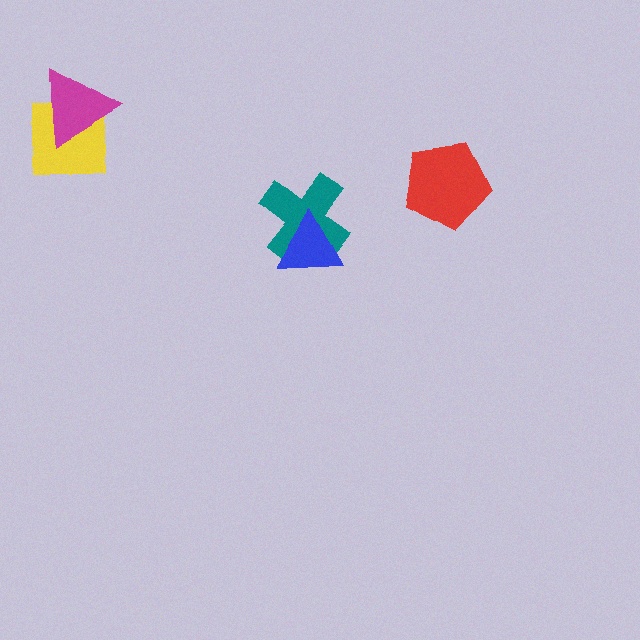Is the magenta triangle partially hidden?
No, no other shape covers it.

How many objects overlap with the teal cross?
1 object overlaps with the teal cross.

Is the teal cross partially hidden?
Yes, it is partially covered by another shape.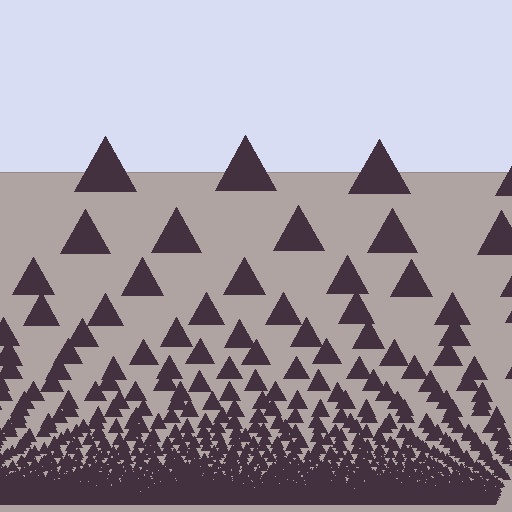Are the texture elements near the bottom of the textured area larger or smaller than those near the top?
Smaller. The gradient is inverted — elements near the bottom are smaller and denser.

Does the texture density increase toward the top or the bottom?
Density increases toward the bottom.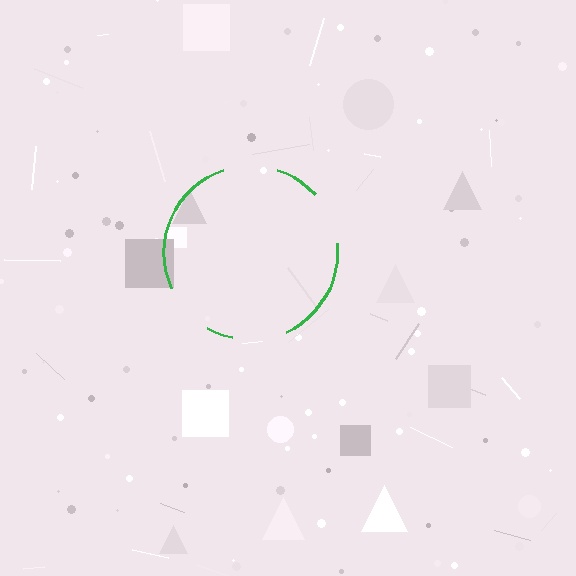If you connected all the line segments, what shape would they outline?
They would outline a circle.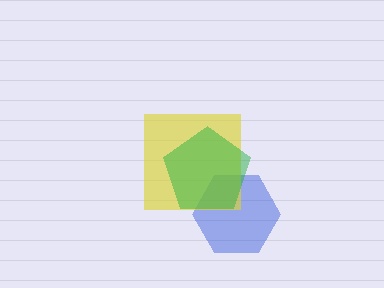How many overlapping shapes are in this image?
There are 3 overlapping shapes in the image.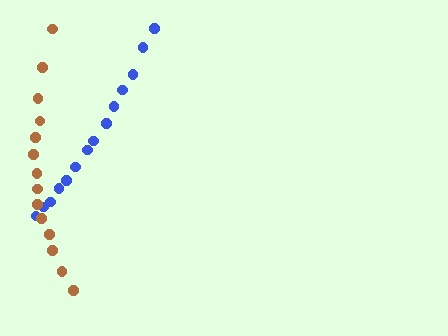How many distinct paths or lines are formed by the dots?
There are 2 distinct paths.